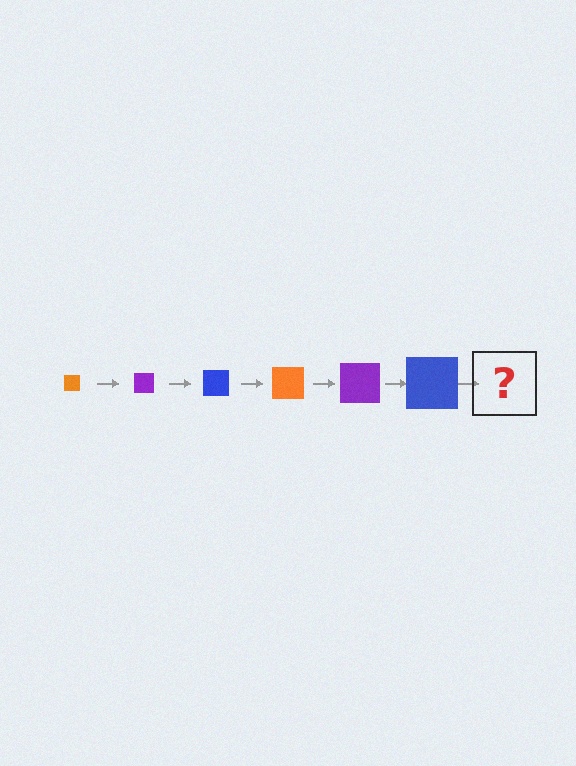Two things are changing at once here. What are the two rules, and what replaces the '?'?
The two rules are that the square grows larger each step and the color cycles through orange, purple, and blue. The '?' should be an orange square, larger than the previous one.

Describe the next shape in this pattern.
It should be an orange square, larger than the previous one.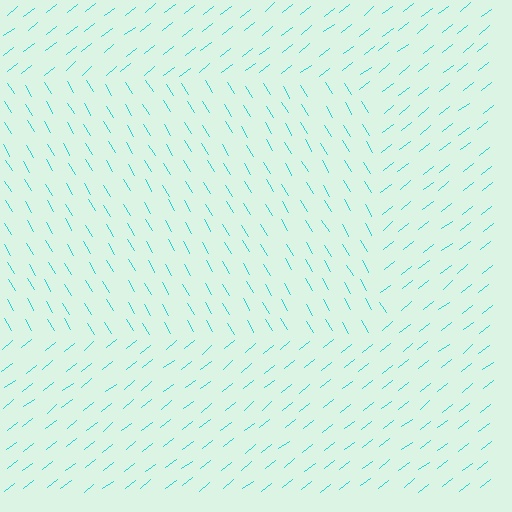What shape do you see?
I see a rectangle.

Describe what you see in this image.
The image is filled with small cyan line segments. A rectangle region in the image has lines oriented differently from the surrounding lines, creating a visible texture boundary.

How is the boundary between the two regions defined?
The boundary is defined purely by a change in line orientation (approximately 82 degrees difference). All lines are the same color and thickness.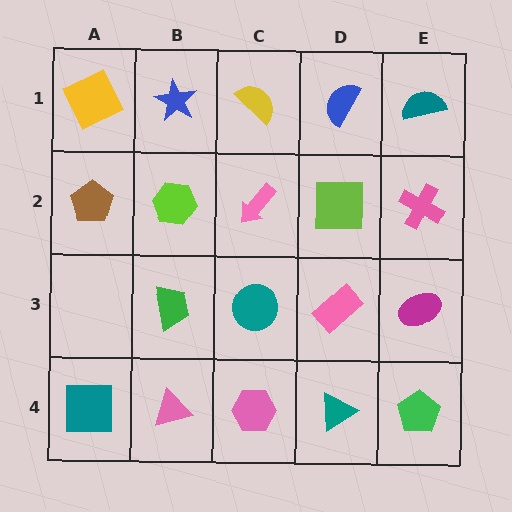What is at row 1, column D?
A blue semicircle.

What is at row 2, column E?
A pink cross.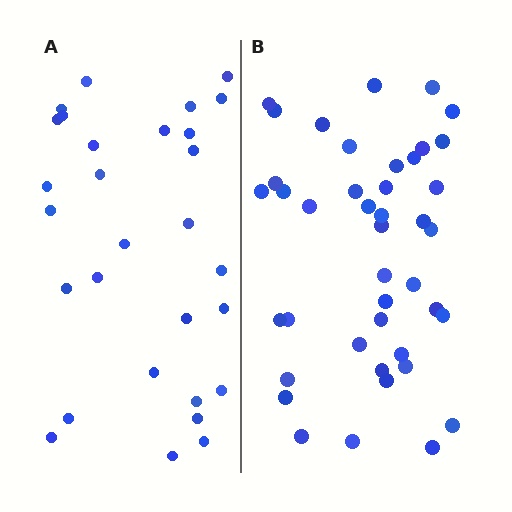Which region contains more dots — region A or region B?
Region B (the right region) has more dots.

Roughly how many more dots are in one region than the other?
Region B has approximately 15 more dots than region A.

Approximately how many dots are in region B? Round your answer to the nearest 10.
About 40 dots. (The exact count is 42, which rounds to 40.)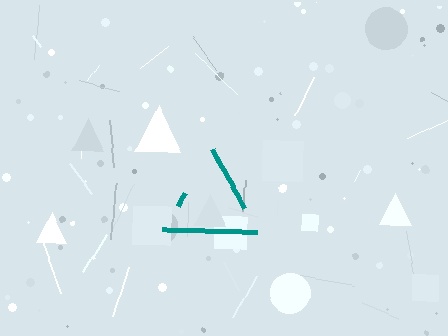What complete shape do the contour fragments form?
The contour fragments form a triangle.